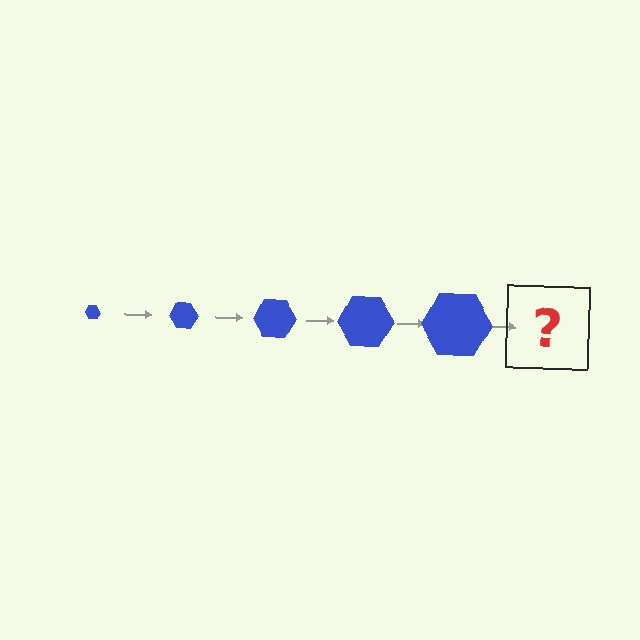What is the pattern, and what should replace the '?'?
The pattern is that the hexagon gets progressively larger each step. The '?' should be a blue hexagon, larger than the previous one.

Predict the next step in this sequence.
The next step is a blue hexagon, larger than the previous one.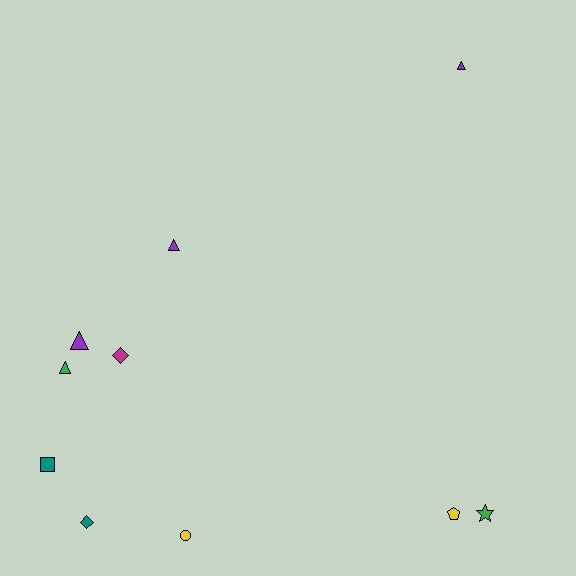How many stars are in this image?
There is 1 star.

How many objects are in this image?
There are 10 objects.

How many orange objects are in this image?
There are no orange objects.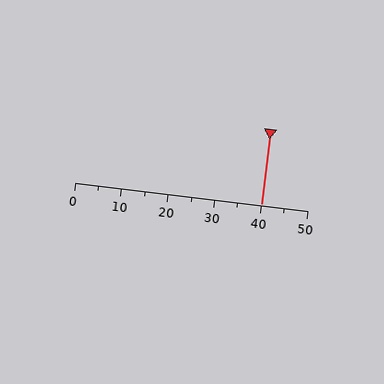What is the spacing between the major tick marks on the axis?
The major ticks are spaced 10 apart.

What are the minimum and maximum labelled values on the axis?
The axis runs from 0 to 50.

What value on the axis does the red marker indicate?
The marker indicates approximately 40.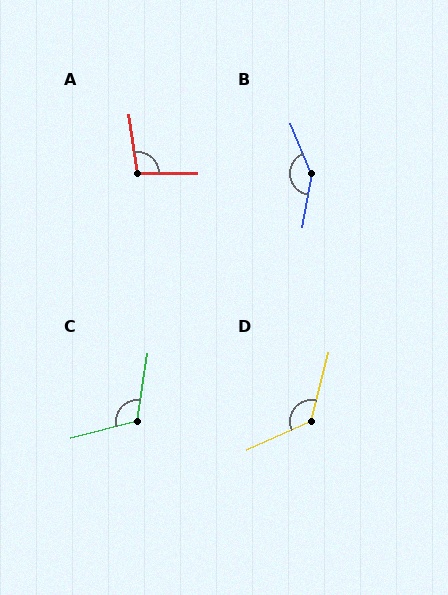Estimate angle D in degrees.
Approximately 128 degrees.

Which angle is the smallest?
A, at approximately 98 degrees.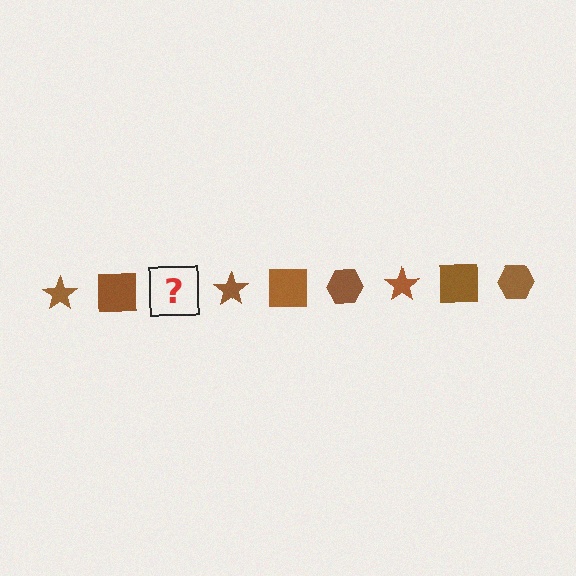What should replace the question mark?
The question mark should be replaced with a brown hexagon.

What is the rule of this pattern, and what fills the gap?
The rule is that the pattern cycles through star, square, hexagon shapes in brown. The gap should be filled with a brown hexagon.